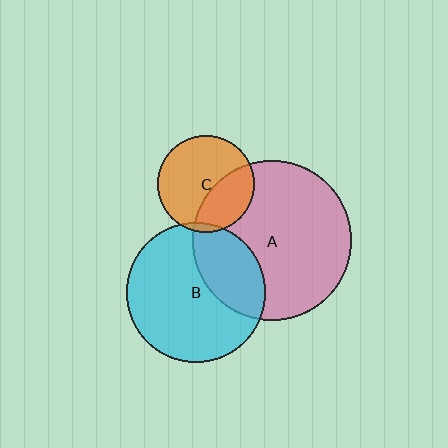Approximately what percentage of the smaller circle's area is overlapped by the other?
Approximately 35%.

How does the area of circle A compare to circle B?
Approximately 1.3 times.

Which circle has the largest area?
Circle A (pink).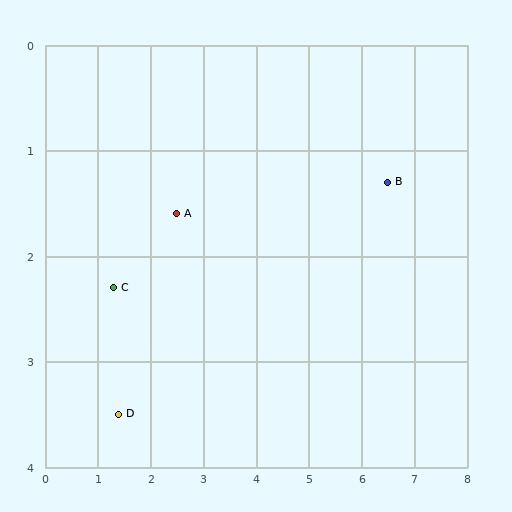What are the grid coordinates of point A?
Point A is at approximately (2.5, 1.6).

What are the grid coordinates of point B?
Point B is at approximately (6.5, 1.3).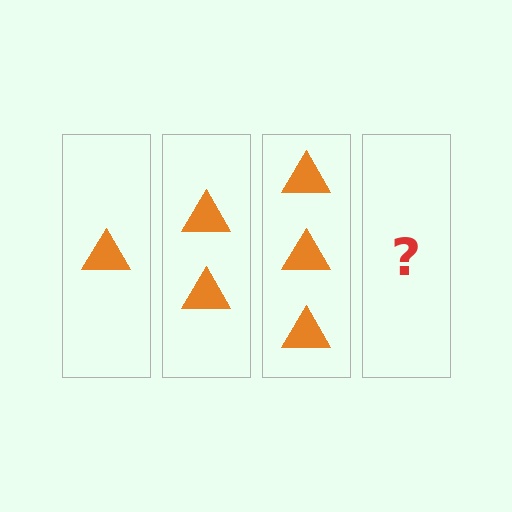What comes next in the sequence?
The next element should be 4 triangles.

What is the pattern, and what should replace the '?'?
The pattern is that each step adds one more triangle. The '?' should be 4 triangles.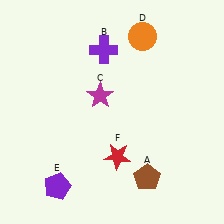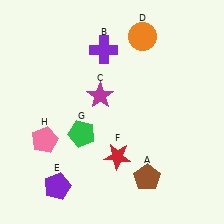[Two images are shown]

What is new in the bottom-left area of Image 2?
A green pentagon (G) was added in the bottom-left area of Image 2.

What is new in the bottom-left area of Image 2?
A pink pentagon (H) was added in the bottom-left area of Image 2.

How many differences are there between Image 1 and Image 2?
There are 2 differences between the two images.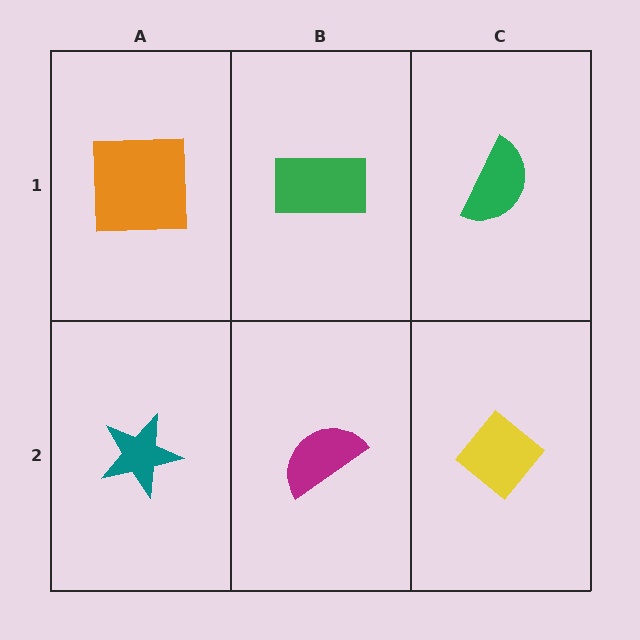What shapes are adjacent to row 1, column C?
A yellow diamond (row 2, column C), a green rectangle (row 1, column B).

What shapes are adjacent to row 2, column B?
A green rectangle (row 1, column B), a teal star (row 2, column A), a yellow diamond (row 2, column C).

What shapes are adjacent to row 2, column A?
An orange square (row 1, column A), a magenta semicircle (row 2, column B).